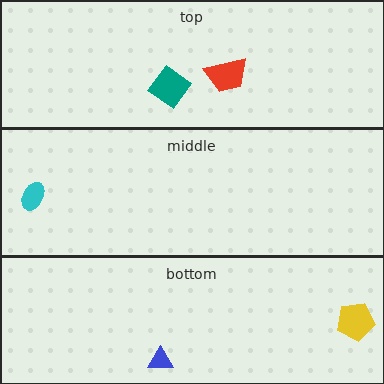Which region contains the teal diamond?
The top region.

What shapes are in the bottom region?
The blue triangle, the yellow pentagon.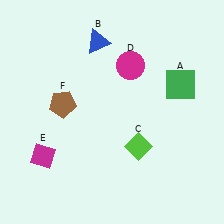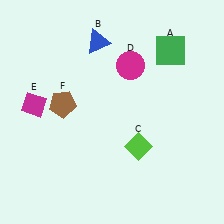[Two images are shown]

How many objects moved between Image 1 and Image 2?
2 objects moved between the two images.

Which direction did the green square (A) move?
The green square (A) moved up.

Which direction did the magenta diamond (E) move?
The magenta diamond (E) moved up.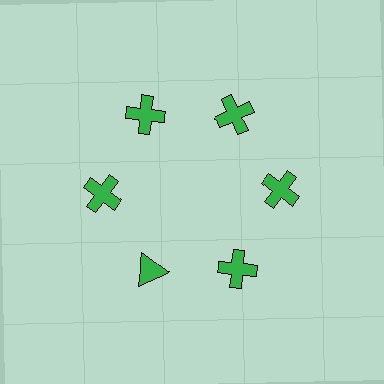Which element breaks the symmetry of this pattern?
The green triangle at roughly the 7 o'clock position breaks the symmetry. All other shapes are green crosses.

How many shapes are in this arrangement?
There are 6 shapes arranged in a ring pattern.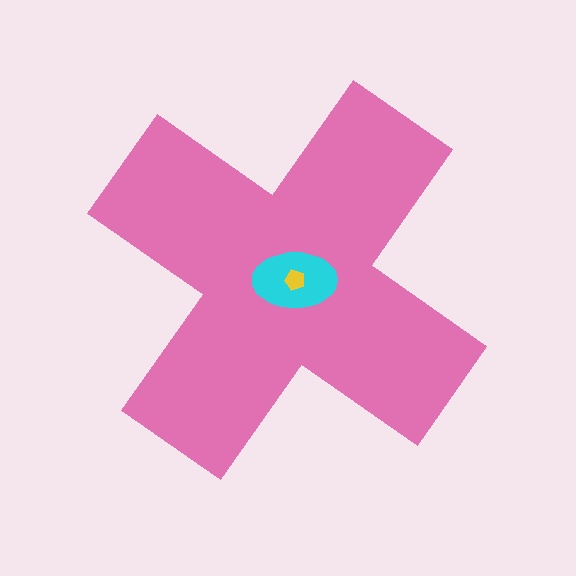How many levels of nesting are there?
3.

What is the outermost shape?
The pink cross.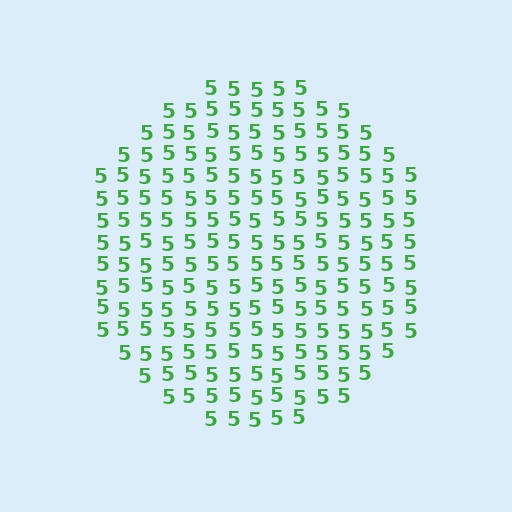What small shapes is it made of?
It is made of small digit 5's.